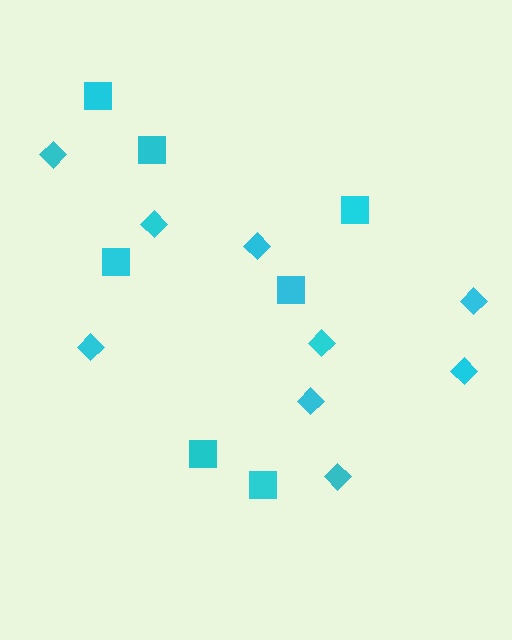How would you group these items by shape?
There are 2 groups: one group of squares (7) and one group of diamonds (9).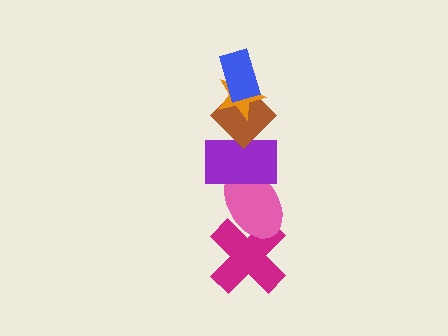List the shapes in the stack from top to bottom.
From top to bottom: the blue rectangle, the orange star, the brown diamond, the purple rectangle, the pink ellipse, the magenta cross.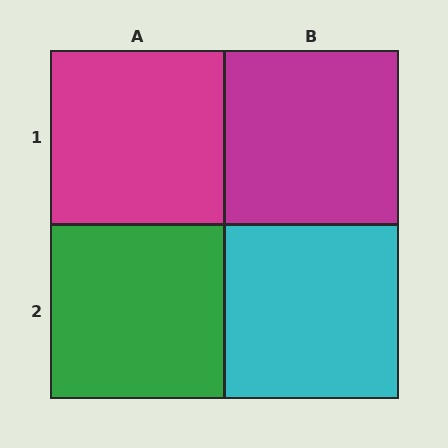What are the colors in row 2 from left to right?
Green, cyan.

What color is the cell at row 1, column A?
Magenta.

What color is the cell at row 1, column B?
Magenta.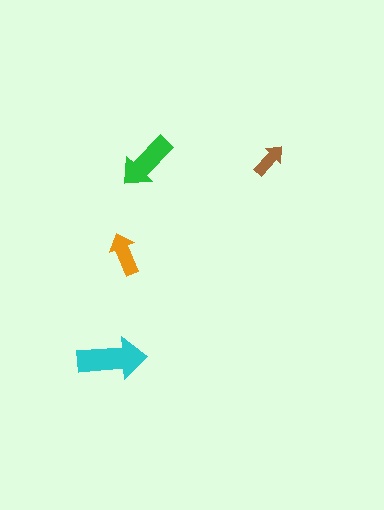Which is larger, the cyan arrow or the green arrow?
The cyan one.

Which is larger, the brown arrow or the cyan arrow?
The cyan one.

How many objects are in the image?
There are 4 objects in the image.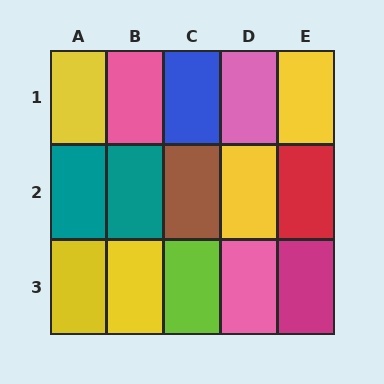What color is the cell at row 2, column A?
Teal.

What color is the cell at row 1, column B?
Pink.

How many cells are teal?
2 cells are teal.